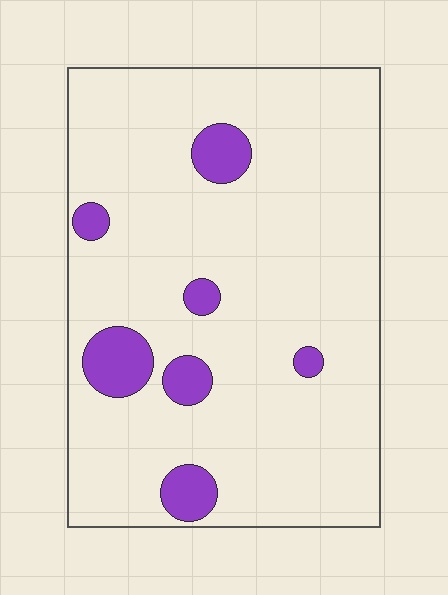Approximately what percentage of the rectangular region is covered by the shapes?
Approximately 10%.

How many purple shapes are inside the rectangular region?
7.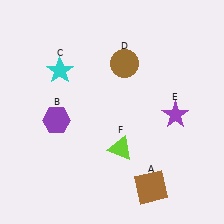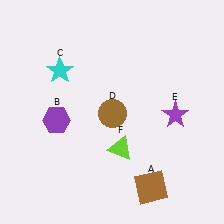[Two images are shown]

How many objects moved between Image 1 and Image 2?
1 object moved between the two images.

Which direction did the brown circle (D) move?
The brown circle (D) moved down.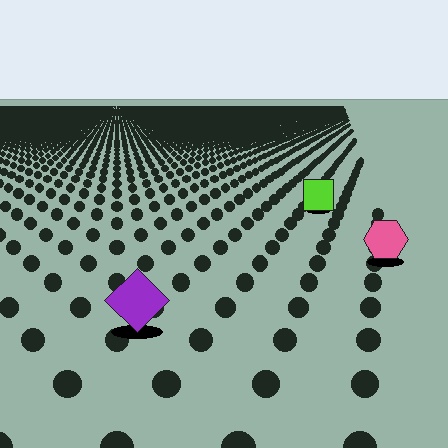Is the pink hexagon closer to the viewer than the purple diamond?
No. The purple diamond is closer — you can tell from the texture gradient: the ground texture is coarser near it.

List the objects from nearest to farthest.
From nearest to farthest: the purple diamond, the pink hexagon, the lime square.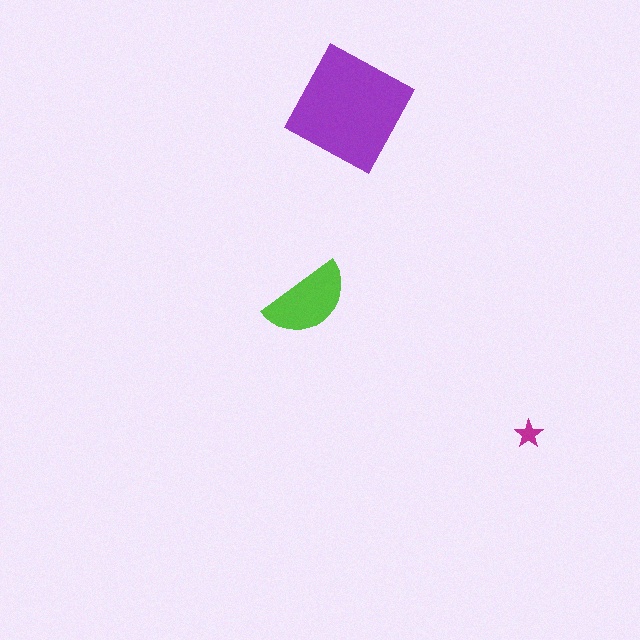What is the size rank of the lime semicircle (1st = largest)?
2nd.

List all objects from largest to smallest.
The purple square, the lime semicircle, the magenta star.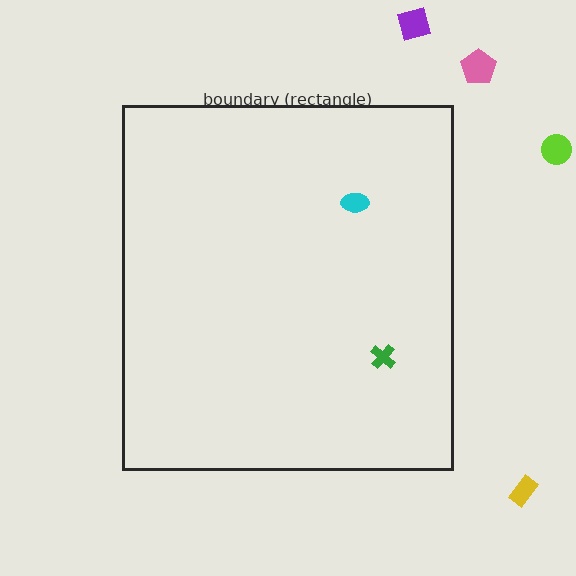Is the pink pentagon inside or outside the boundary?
Outside.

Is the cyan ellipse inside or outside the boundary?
Inside.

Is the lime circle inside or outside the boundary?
Outside.